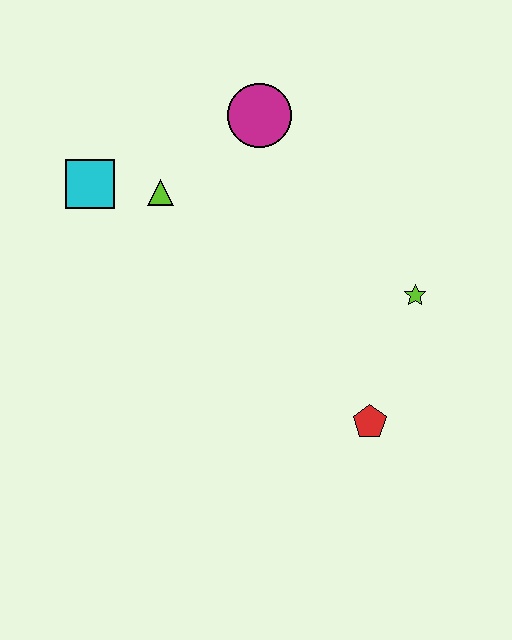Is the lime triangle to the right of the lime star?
No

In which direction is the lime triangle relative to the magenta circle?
The lime triangle is to the left of the magenta circle.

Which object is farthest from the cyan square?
The red pentagon is farthest from the cyan square.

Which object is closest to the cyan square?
The lime triangle is closest to the cyan square.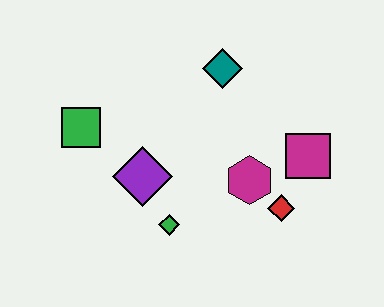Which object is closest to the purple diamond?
The green diamond is closest to the purple diamond.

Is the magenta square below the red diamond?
No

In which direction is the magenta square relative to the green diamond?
The magenta square is to the right of the green diamond.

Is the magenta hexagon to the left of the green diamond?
No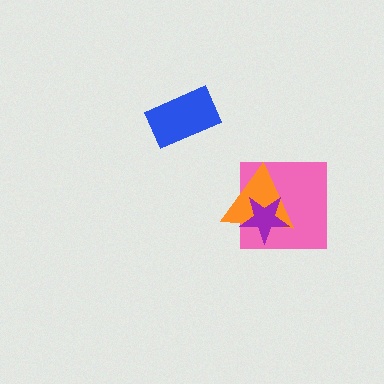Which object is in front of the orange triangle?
The purple star is in front of the orange triangle.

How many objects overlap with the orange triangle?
2 objects overlap with the orange triangle.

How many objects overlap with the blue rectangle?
0 objects overlap with the blue rectangle.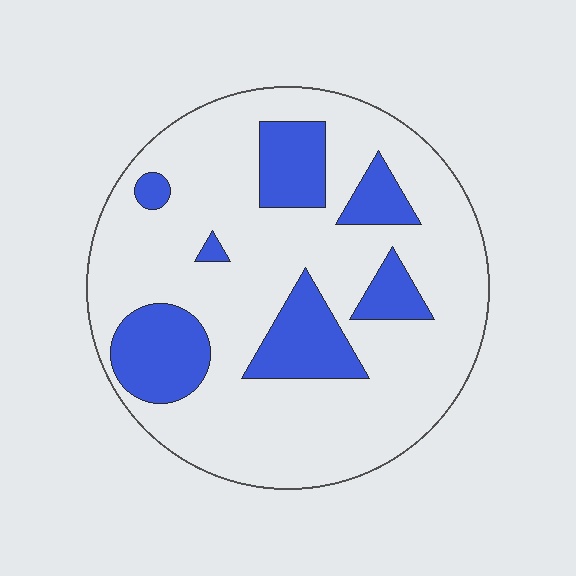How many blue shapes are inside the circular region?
7.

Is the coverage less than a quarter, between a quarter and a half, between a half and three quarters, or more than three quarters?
Less than a quarter.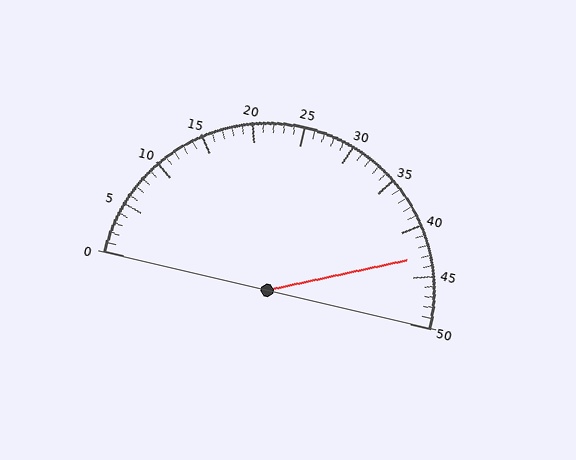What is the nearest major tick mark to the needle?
The nearest major tick mark is 45.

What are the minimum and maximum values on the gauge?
The gauge ranges from 0 to 50.